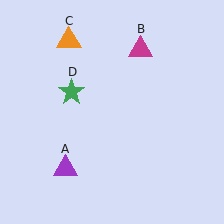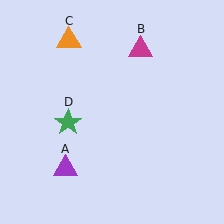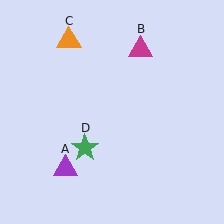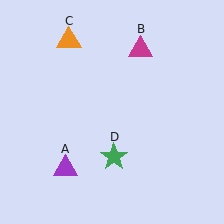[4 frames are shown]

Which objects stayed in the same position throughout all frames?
Purple triangle (object A) and magenta triangle (object B) and orange triangle (object C) remained stationary.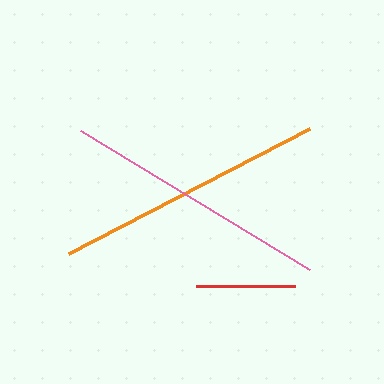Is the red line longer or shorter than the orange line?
The orange line is longer than the red line.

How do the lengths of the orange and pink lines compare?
The orange and pink lines are approximately the same length.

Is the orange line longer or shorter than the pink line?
The orange line is longer than the pink line.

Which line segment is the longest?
The orange line is the longest at approximately 271 pixels.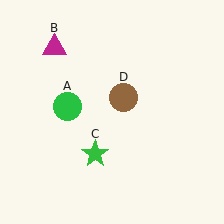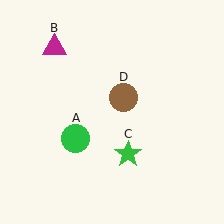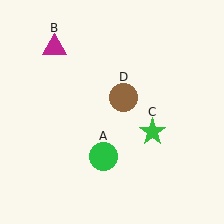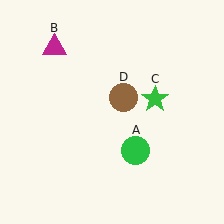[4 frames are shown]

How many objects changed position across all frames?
2 objects changed position: green circle (object A), green star (object C).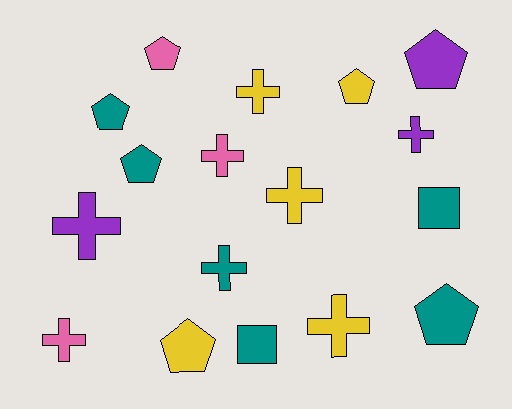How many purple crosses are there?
There are 2 purple crosses.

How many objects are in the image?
There are 17 objects.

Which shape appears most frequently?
Cross, with 8 objects.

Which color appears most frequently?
Teal, with 6 objects.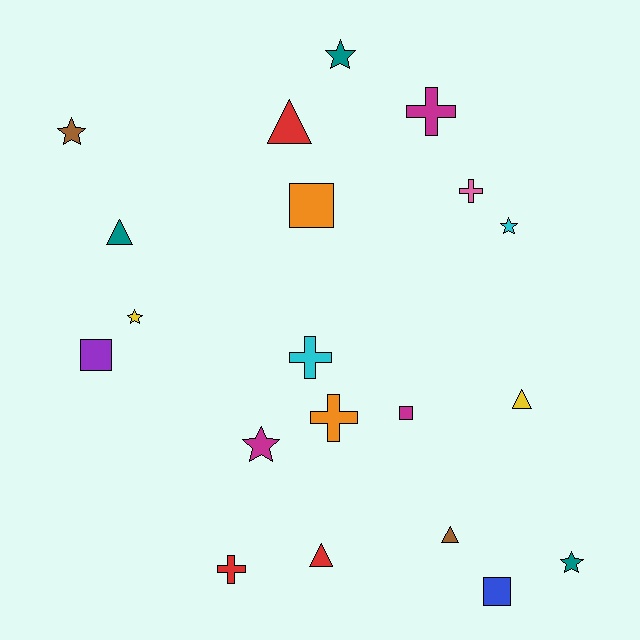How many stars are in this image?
There are 6 stars.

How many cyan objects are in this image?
There are 2 cyan objects.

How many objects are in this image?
There are 20 objects.